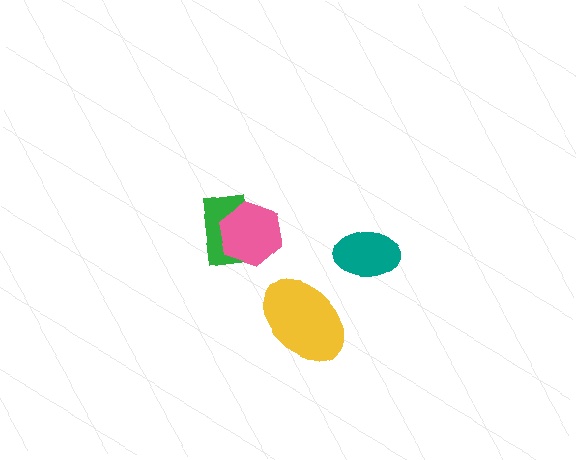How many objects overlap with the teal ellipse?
0 objects overlap with the teal ellipse.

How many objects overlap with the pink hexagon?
1 object overlaps with the pink hexagon.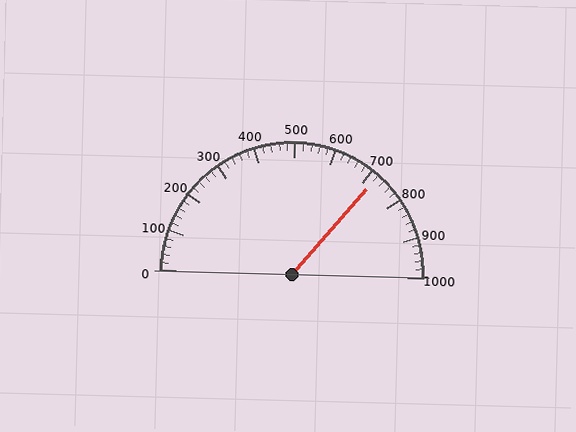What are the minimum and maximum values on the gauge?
The gauge ranges from 0 to 1000.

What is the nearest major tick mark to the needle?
The nearest major tick mark is 700.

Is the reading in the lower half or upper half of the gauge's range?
The reading is in the upper half of the range (0 to 1000).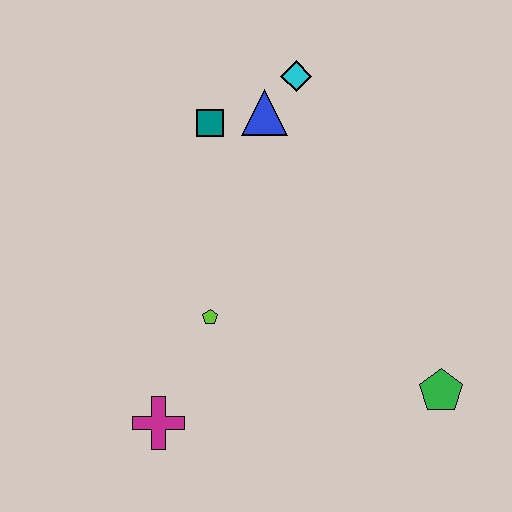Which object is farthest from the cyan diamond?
The magenta cross is farthest from the cyan diamond.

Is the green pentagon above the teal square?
No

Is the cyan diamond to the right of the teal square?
Yes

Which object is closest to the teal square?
The blue triangle is closest to the teal square.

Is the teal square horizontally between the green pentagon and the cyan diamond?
No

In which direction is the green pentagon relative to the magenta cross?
The green pentagon is to the right of the magenta cross.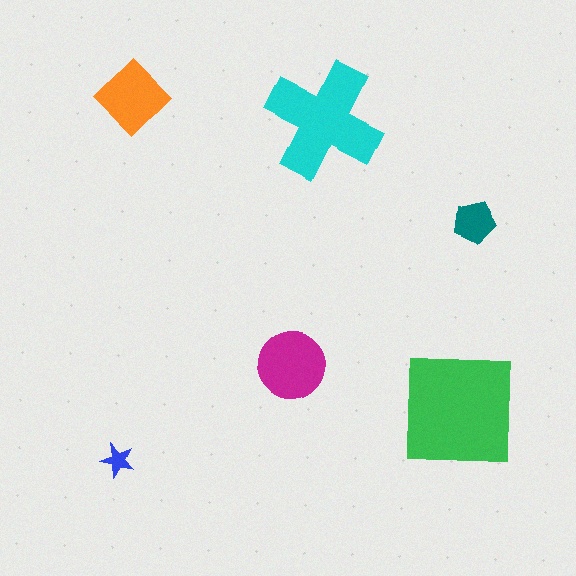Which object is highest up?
The orange diamond is topmost.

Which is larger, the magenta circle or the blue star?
The magenta circle.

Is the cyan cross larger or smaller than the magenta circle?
Larger.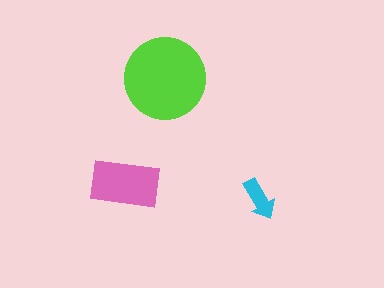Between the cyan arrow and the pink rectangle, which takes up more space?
The pink rectangle.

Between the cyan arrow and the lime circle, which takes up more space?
The lime circle.